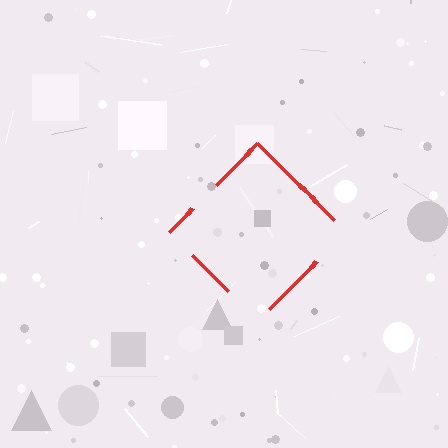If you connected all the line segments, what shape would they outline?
They would outline a diamond.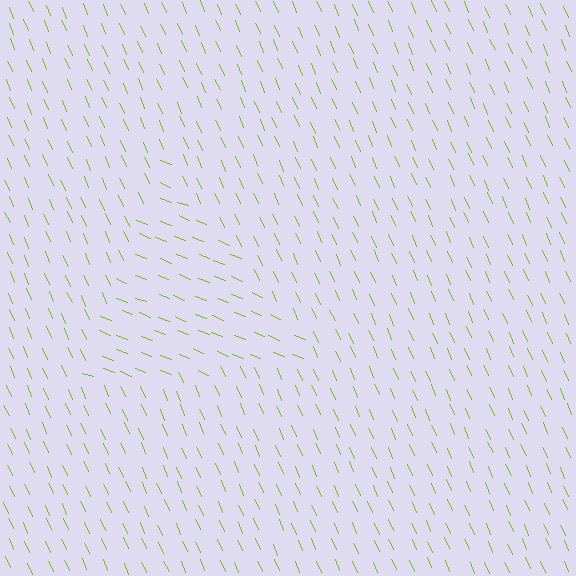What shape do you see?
I see a triangle.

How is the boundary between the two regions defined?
The boundary is defined purely by a change in line orientation (approximately 45 degrees difference). All lines are the same color and thickness.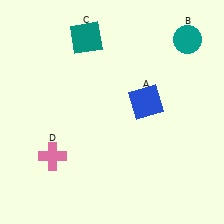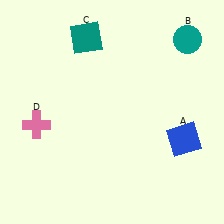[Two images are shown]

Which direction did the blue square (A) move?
The blue square (A) moved right.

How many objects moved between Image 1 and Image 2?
2 objects moved between the two images.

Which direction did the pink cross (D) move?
The pink cross (D) moved up.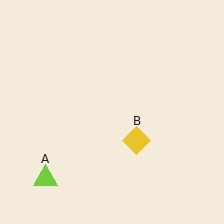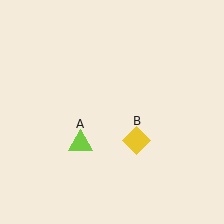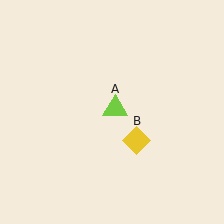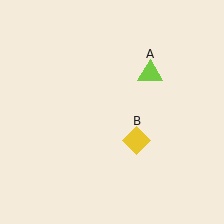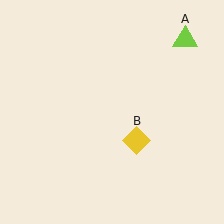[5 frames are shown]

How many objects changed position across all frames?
1 object changed position: lime triangle (object A).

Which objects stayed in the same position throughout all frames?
Yellow diamond (object B) remained stationary.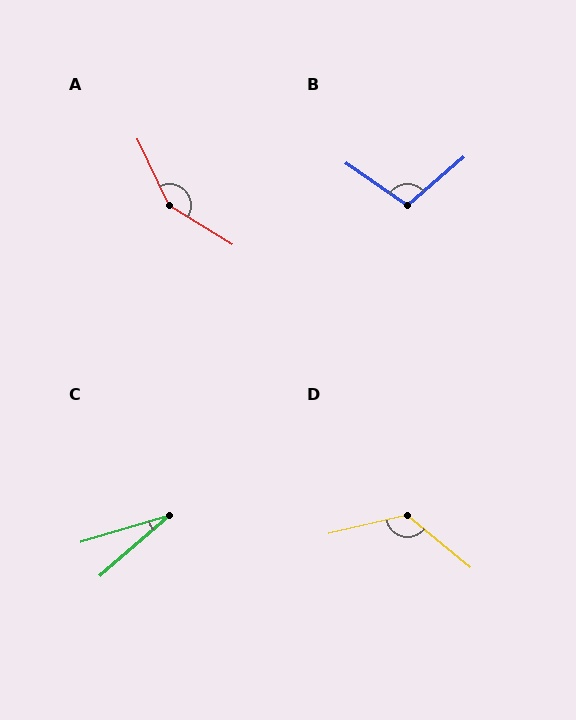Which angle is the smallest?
C, at approximately 24 degrees.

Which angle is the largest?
A, at approximately 147 degrees.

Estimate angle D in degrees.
Approximately 127 degrees.